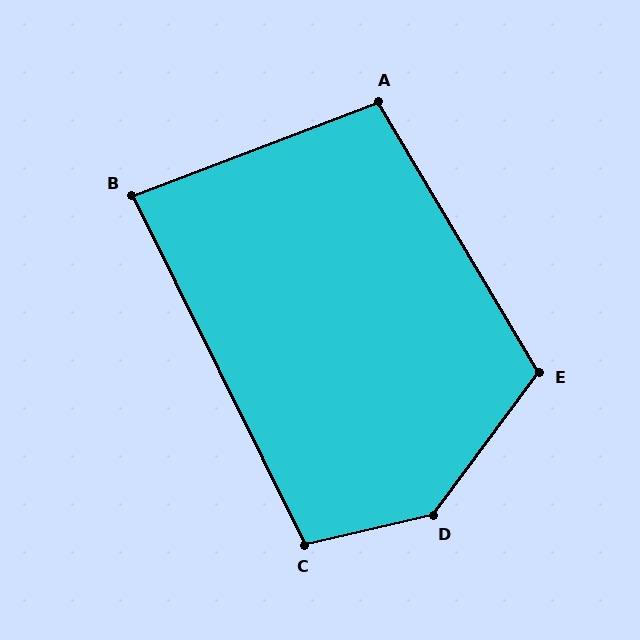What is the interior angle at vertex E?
Approximately 113 degrees (obtuse).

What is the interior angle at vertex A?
Approximately 100 degrees (obtuse).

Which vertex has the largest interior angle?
D, at approximately 140 degrees.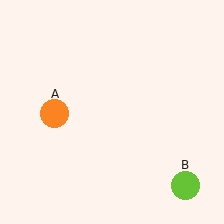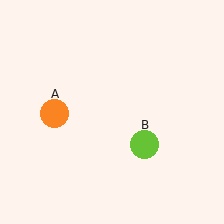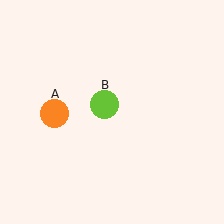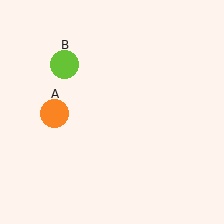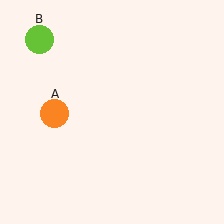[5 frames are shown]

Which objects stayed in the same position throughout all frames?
Orange circle (object A) remained stationary.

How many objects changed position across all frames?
1 object changed position: lime circle (object B).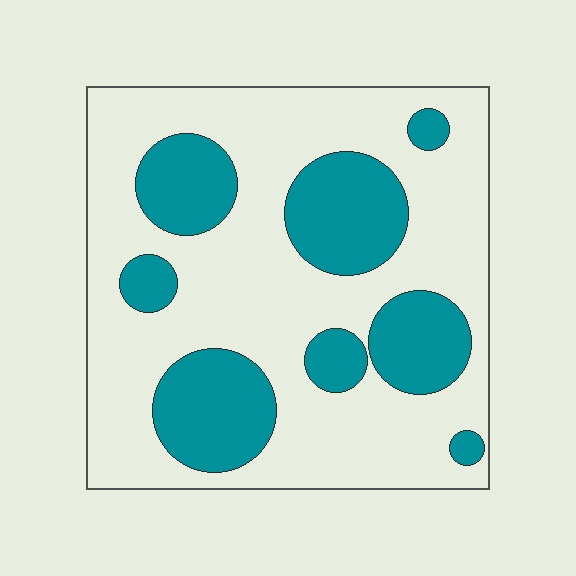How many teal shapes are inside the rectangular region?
8.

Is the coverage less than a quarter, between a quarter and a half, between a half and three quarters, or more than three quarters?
Between a quarter and a half.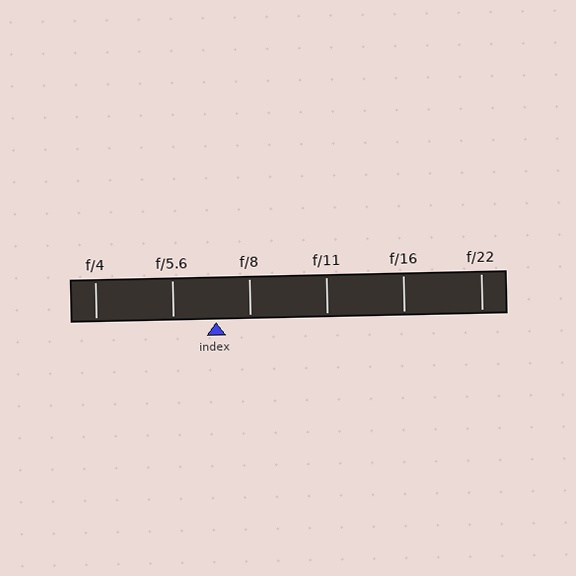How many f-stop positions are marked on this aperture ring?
There are 6 f-stop positions marked.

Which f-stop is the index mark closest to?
The index mark is closest to f/8.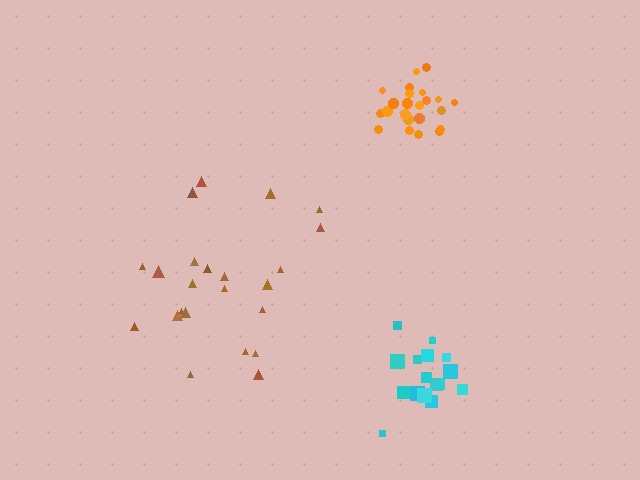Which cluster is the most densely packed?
Orange.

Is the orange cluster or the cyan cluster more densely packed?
Orange.